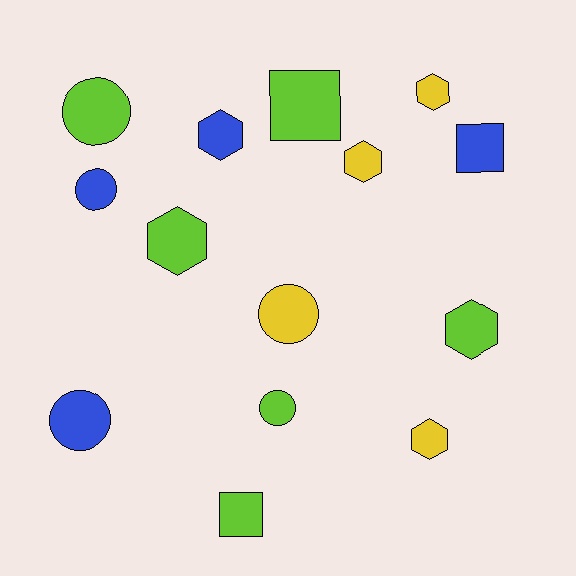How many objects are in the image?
There are 14 objects.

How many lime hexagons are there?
There are 2 lime hexagons.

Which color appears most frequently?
Lime, with 6 objects.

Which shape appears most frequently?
Hexagon, with 6 objects.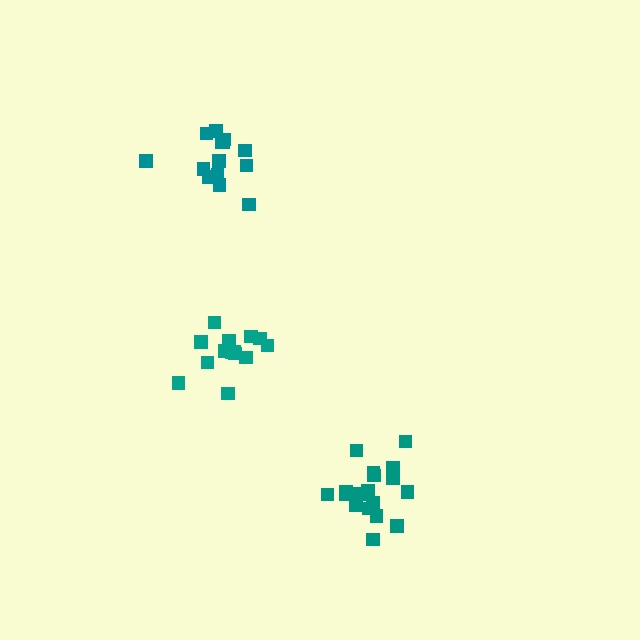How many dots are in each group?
Group 1: 14 dots, Group 2: 18 dots, Group 3: 14 dots (46 total).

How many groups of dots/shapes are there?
There are 3 groups.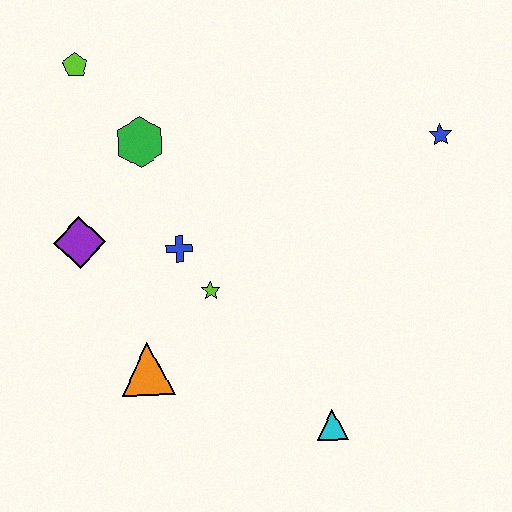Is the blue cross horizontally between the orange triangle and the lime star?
Yes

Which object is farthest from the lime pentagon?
The cyan triangle is farthest from the lime pentagon.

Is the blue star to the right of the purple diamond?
Yes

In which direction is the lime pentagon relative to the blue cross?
The lime pentagon is above the blue cross.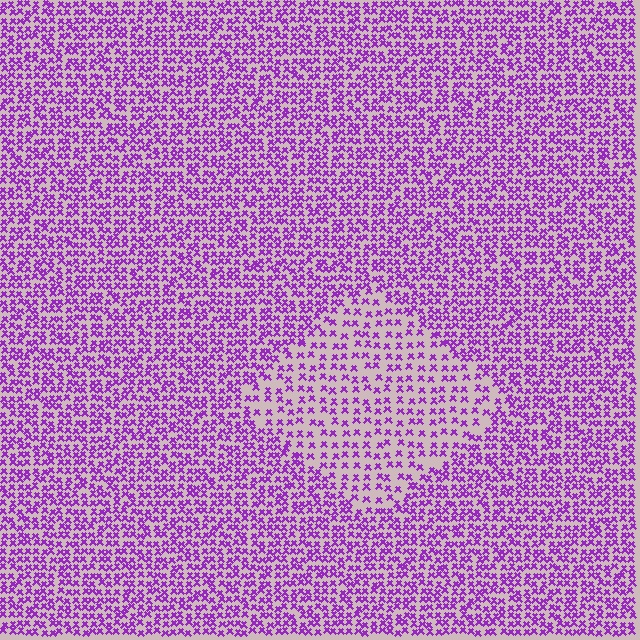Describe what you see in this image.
The image contains small purple elements arranged at two different densities. A diamond-shaped region is visible where the elements are less densely packed than the surrounding area.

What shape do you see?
I see a diamond.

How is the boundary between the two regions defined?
The boundary is defined by a change in element density (approximately 1.9x ratio). All elements are the same color, size, and shape.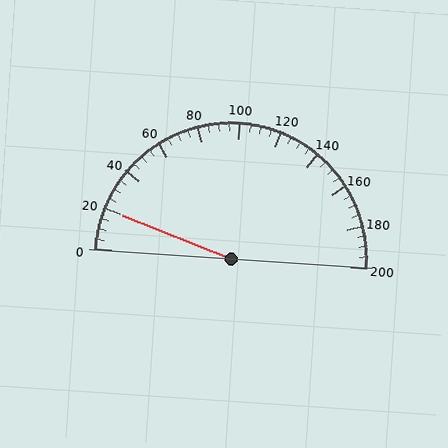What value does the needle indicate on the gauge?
The needle indicates approximately 20.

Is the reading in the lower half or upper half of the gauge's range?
The reading is in the lower half of the range (0 to 200).